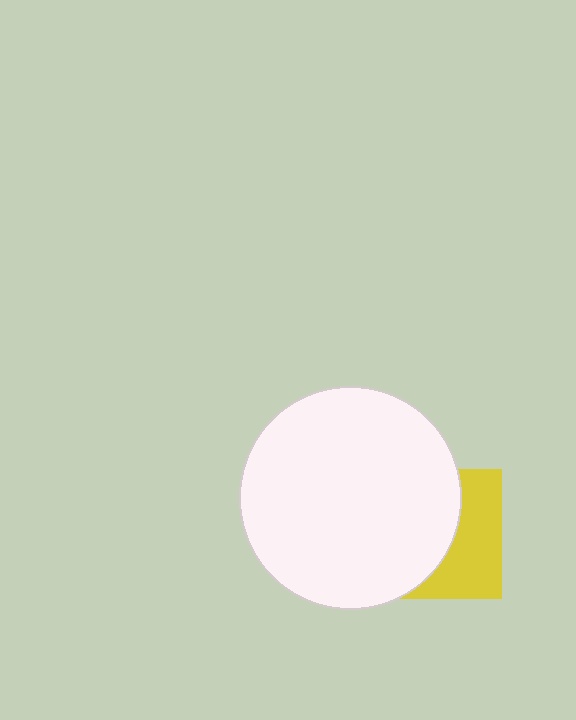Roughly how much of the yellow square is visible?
A small part of it is visible (roughly 42%).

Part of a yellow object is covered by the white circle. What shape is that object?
It is a square.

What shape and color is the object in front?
The object in front is a white circle.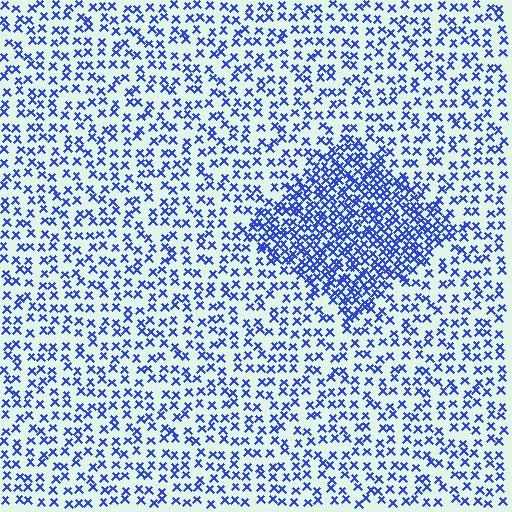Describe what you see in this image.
The image contains small blue elements arranged at two different densities. A diamond-shaped region is visible where the elements are more densely packed than the surrounding area.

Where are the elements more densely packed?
The elements are more densely packed inside the diamond boundary.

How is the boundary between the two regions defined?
The boundary is defined by a change in element density (approximately 2.3x ratio). All elements are the same color, size, and shape.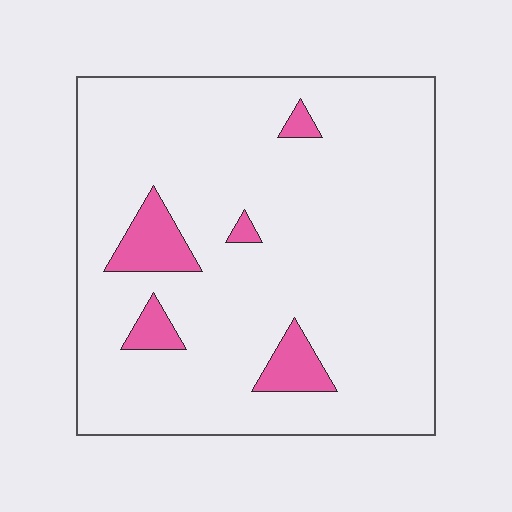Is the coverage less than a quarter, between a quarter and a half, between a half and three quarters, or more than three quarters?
Less than a quarter.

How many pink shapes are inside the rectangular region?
5.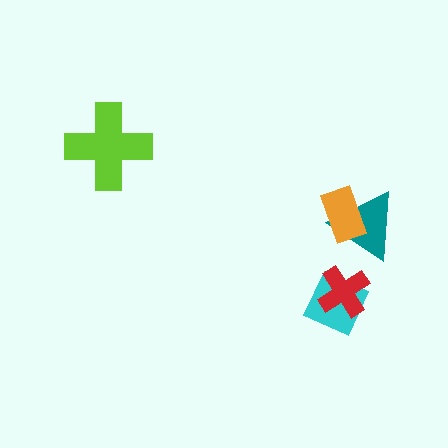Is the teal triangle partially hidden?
Yes, it is partially covered by another shape.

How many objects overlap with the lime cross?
0 objects overlap with the lime cross.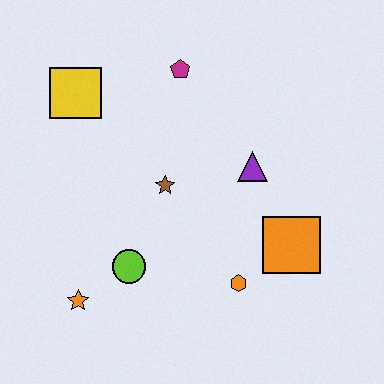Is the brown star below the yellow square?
Yes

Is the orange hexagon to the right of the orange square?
No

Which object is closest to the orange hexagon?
The orange square is closest to the orange hexagon.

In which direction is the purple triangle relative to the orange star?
The purple triangle is to the right of the orange star.